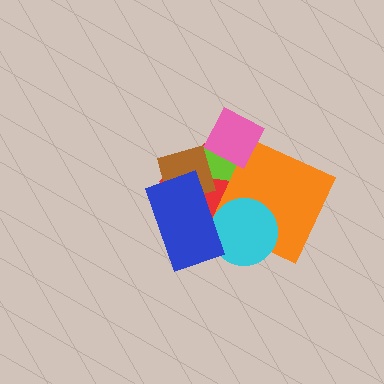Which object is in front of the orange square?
The cyan circle is in front of the orange square.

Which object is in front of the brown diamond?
The blue rectangle is in front of the brown diamond.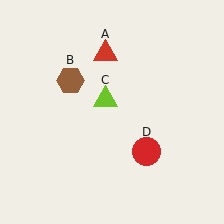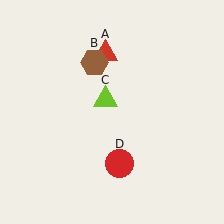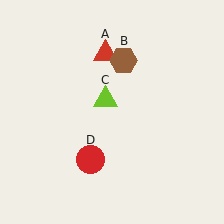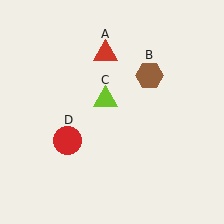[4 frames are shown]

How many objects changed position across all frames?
2 objects changed position: brown hexagon (object B), red circle (object D).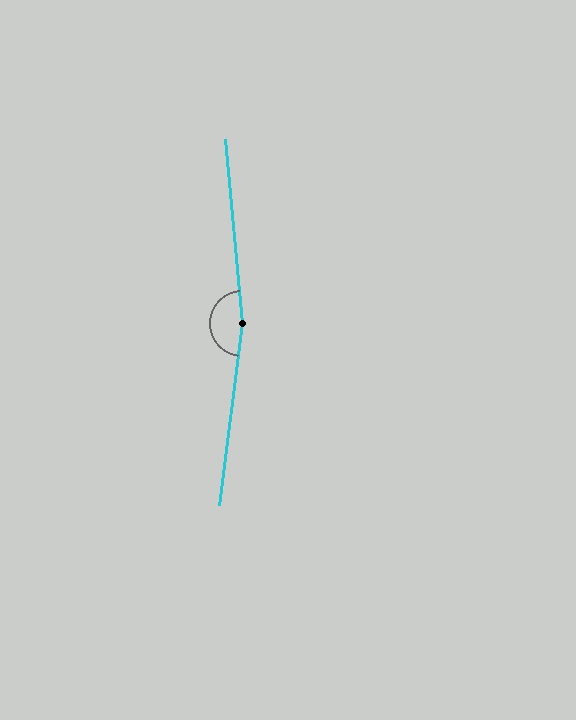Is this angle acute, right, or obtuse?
It is obtuse.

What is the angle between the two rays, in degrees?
Approximately 167 degrees.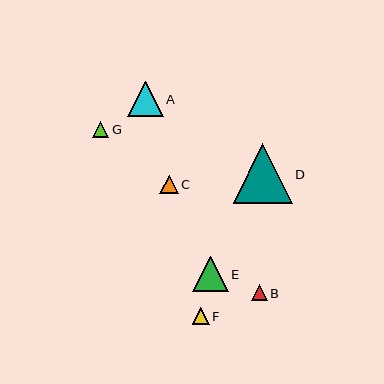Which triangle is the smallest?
Triangle B is the smallest with a size of approximately 16 pixels.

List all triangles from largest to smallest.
From largest to smallest: D, A, E, C, F, G, B.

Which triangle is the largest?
Triangle D is the largest with a size of approximately 59 pixels.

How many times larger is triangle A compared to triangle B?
Triangle A is approximately 2.3 times the size of triangle B.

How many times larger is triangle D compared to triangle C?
Triangle D is approximately 3.2 times the size of triangle C.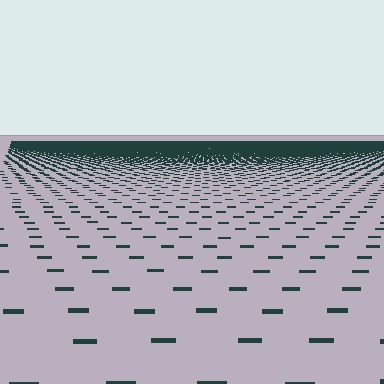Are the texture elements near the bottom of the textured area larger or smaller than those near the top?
Larger. Near the bottom, elements are closer to the viewer and appear at a bigger on-screen size.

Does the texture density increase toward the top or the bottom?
Density increases toward the top.